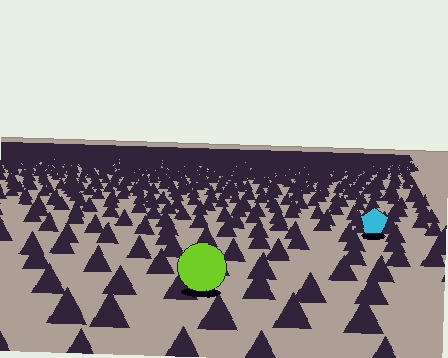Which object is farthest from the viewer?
The cyan pentagon is farthest from the viewer. It appears smaller and the ground texture around it is denser.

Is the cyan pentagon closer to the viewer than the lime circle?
No. The lime circle is closer — you can tell from the texture gradient: the ground texture is coarser near it.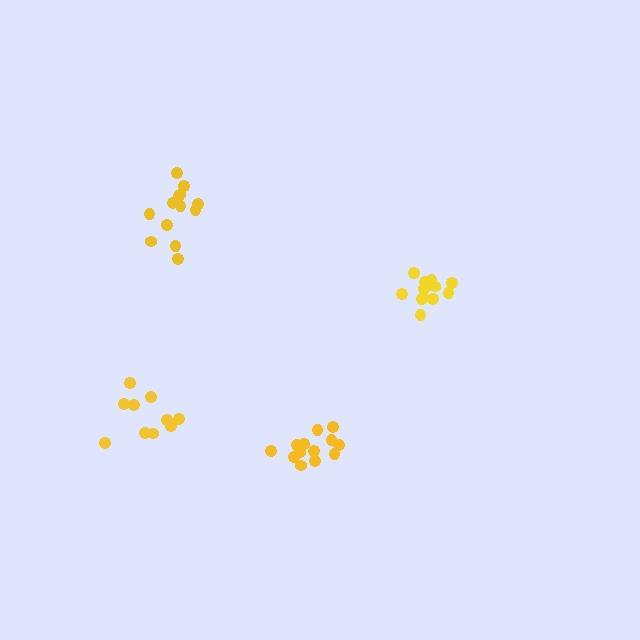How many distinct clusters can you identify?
There are 4 distinct clusters.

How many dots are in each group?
Group 1: 13 dots, Group 2: 12 dots, Group 3: 13 dots, Group 4: 10 dots (48 total).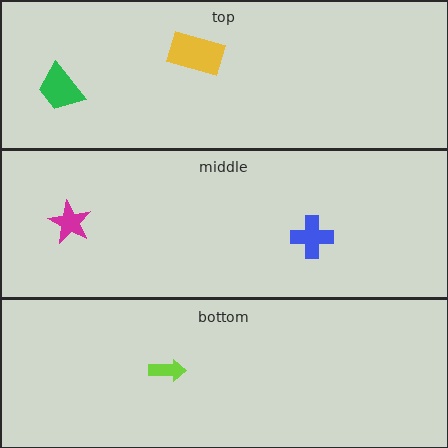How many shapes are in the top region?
2.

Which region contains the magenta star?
The middle region.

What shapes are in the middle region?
The magenta star, the blue cross.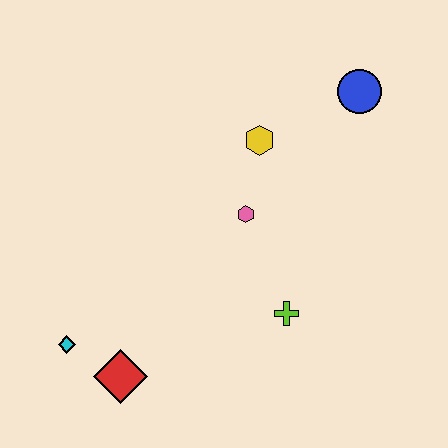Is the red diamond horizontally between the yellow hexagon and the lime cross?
No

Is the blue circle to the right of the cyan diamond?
Yes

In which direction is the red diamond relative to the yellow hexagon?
The red diamond is below the yellow hexagon.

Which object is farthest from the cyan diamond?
The blue circle is farthest from the cyan diamond.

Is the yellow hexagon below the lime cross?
No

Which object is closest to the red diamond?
The cyan diamond is closest to the red diamond.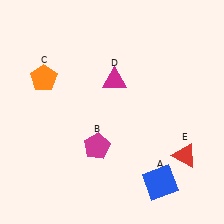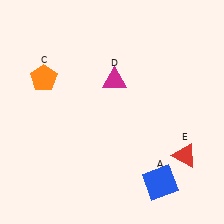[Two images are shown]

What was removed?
The magenta pentagon (B) was removed in Image 2.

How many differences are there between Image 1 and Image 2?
There is 1 difference between the two images.